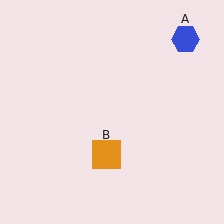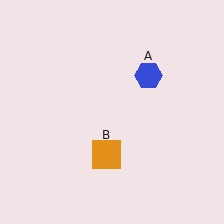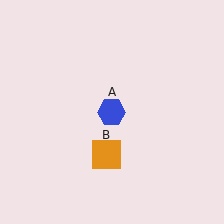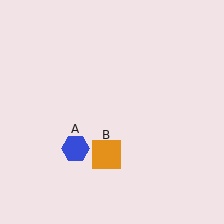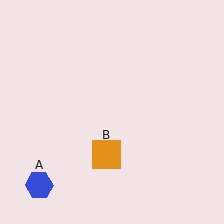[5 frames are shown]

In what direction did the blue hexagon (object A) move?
The blue hexagon (object A) moved down and to the left.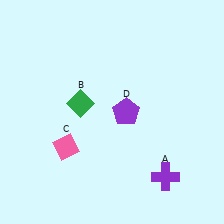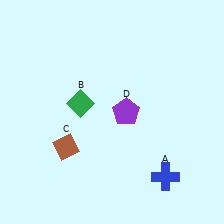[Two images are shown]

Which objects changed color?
A changed from purple to blue. C changed from pink to brown.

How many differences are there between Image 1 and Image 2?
There are 2 differences between the two images.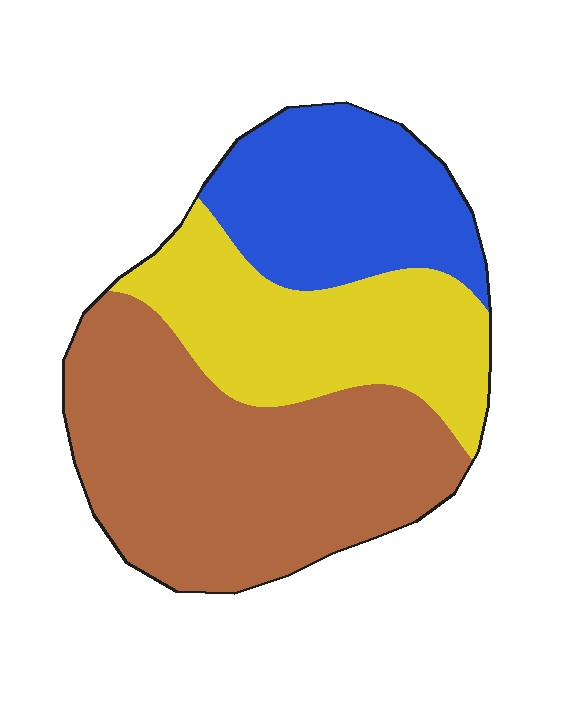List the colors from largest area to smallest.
From largest to smallest: brown, yellow, blue.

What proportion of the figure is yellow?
Yellow covers roughly 30% of the figure.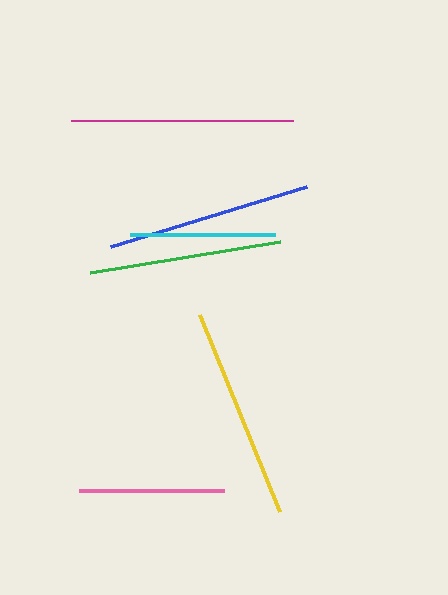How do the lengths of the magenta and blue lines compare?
The magenta and blue lines are approximately the same length.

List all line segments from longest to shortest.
From longest to shortest: magenta, yellow, blue, green, pink, cyan.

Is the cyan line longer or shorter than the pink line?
The pink line is longer than the cyan line.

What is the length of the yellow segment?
The yellow segment is approximately 213 pixels long.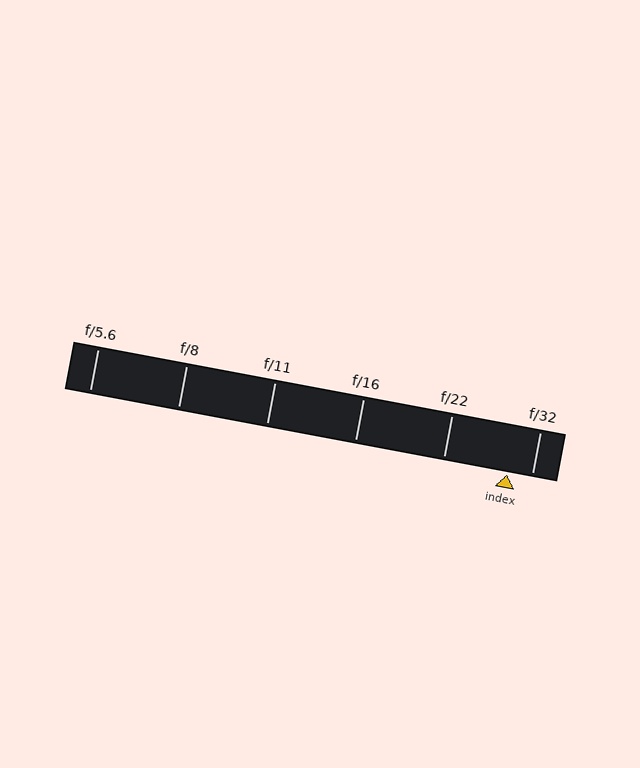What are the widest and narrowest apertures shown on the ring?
The widest aperture shown is f/5.6 and the narrowest is f/32.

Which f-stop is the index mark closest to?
The index mark is closest to f/32.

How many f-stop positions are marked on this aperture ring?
There are 6 f-stop positions marked.